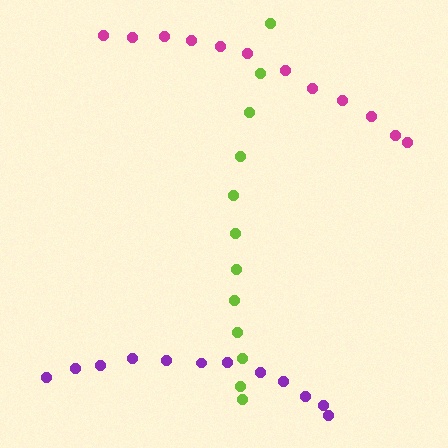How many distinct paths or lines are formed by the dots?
There are 3 distinct paths.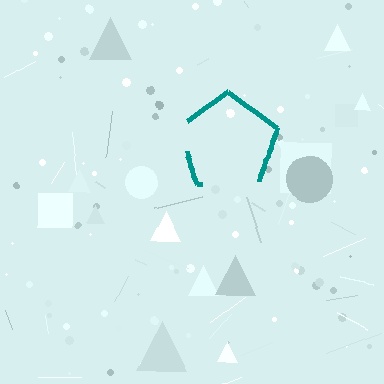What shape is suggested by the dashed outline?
The dashed outline suggests a pentagon.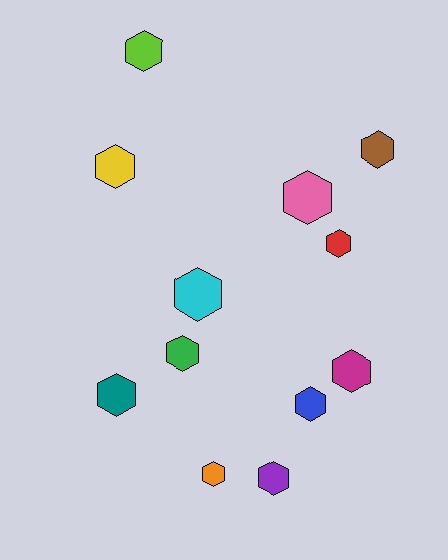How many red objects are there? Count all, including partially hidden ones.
There is 1 red object.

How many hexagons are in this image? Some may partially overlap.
There are 12 hexagons.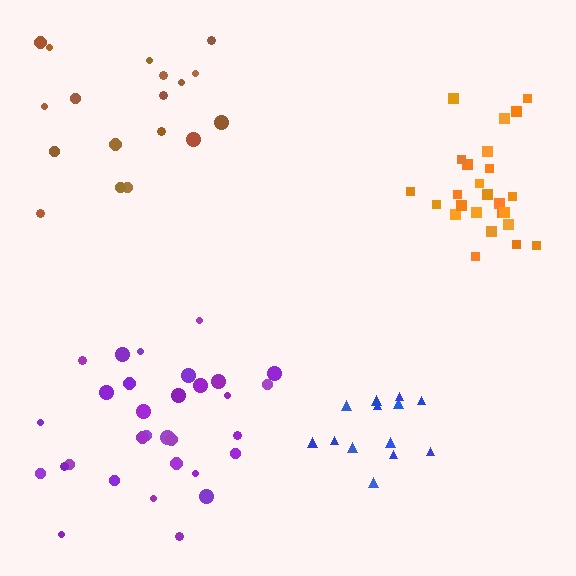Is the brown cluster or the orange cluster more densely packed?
Orange.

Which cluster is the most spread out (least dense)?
Brown.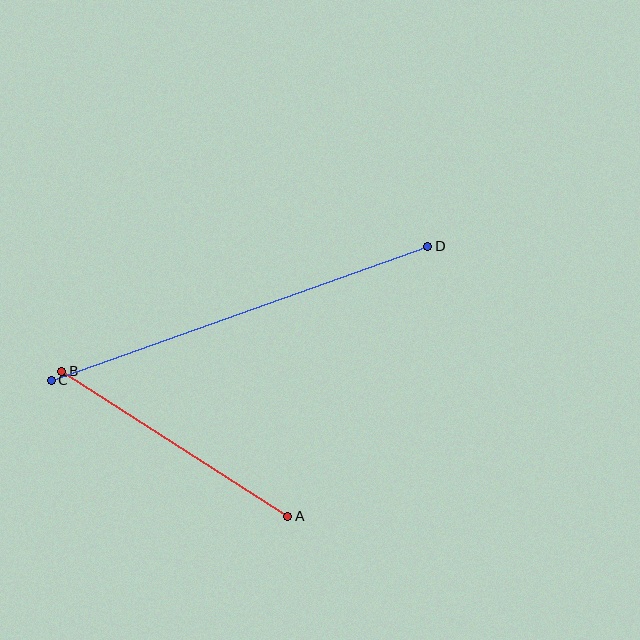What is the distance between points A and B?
The distance is approximately 269 pixels.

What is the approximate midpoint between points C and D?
The midpoint is at approximately (239, 313) pixels.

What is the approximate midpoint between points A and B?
The midpoint is at approximately (175, 444) pixels.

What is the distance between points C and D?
The distance is approximately 400 pixels.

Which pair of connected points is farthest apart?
Points C and D are farthest apart.